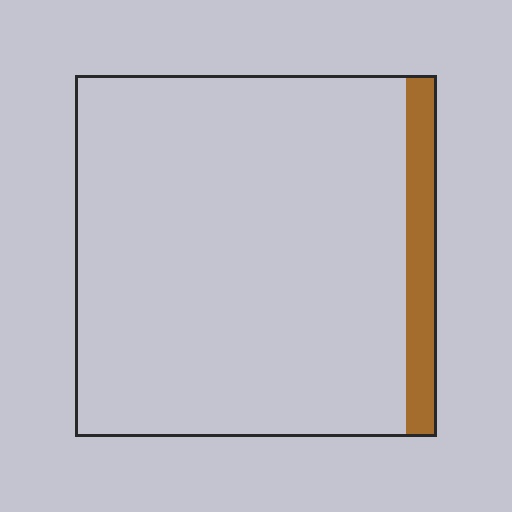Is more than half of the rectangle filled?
No.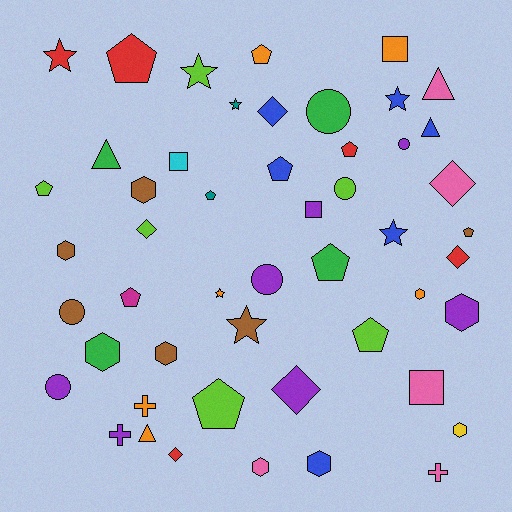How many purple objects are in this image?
There are 7 purple objects.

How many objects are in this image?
There are 50 objects.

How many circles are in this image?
There are 6 circles.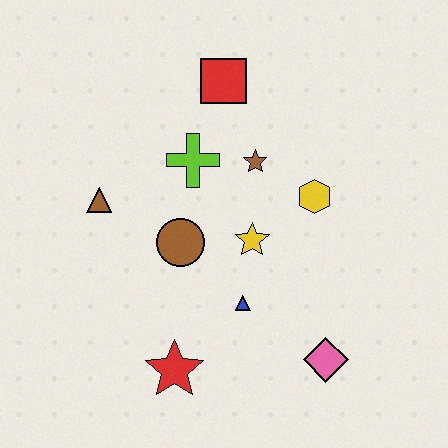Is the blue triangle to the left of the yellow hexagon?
Yes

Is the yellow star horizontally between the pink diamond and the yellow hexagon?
No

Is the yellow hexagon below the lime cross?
Yes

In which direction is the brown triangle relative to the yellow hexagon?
The brown triangle is to the left of the yellow hexagon.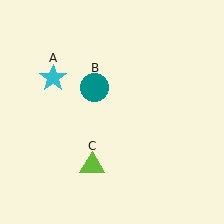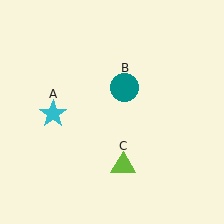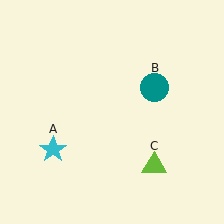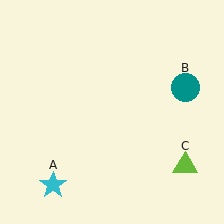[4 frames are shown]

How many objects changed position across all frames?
3 objects changed position: cyan star (object A), teal circle (object B), lime triangle (object C).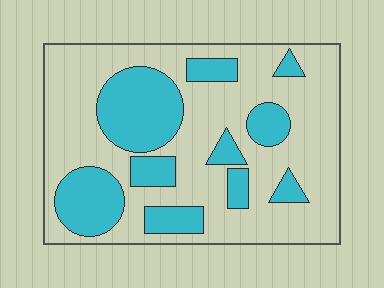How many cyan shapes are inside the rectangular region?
10.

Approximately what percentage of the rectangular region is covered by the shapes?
Approximately 30%.